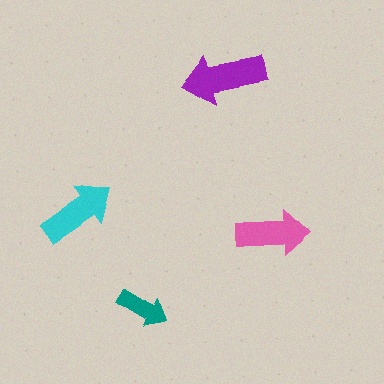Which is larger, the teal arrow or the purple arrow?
The purple one.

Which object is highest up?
The purple arrow is topmost.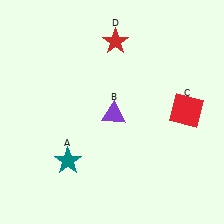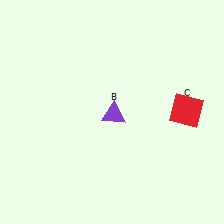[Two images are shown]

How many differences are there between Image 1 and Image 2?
There are 2 differences between the two images.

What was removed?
The red star (D), the teal star (A) were removed in Image 2.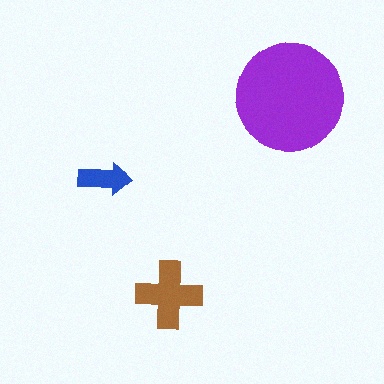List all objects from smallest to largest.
The blue arrow, the brown cross, the purple circle.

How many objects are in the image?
There are 3 objects in the image.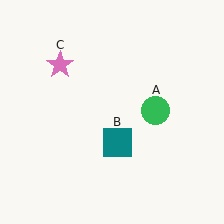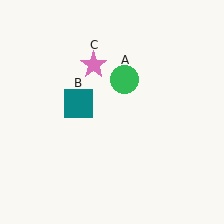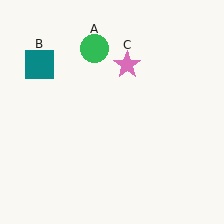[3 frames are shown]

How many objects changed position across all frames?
3 objects changed position: green circle (object A), teal square (object B), pink star (object C).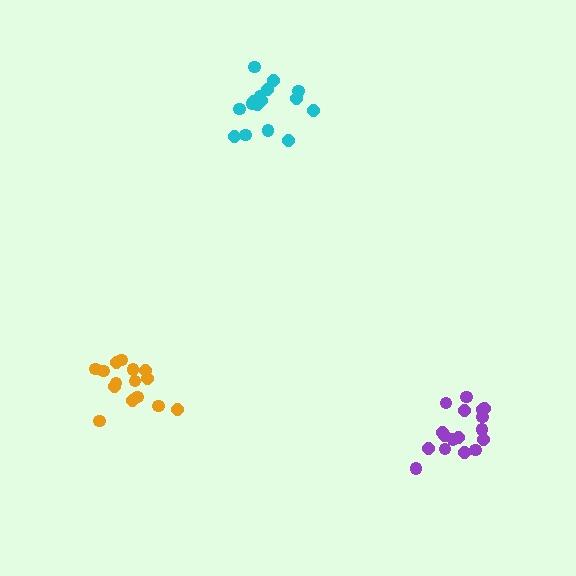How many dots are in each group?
Group 1: 17 dots, Group 2: 15 dots, Group 3: 16 dots (48 total).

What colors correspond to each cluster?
The clusters are colored: purple, orange, cyan.